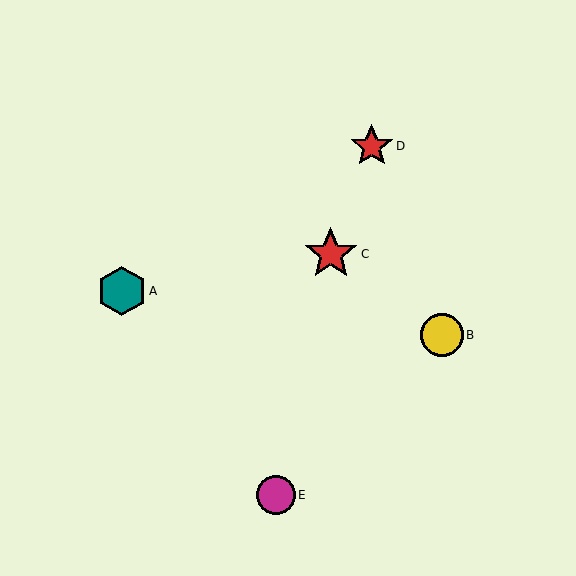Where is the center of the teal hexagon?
The center of the teal hexagon is at (122, 291).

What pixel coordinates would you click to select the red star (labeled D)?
Click at (372, 146) to select the red star D.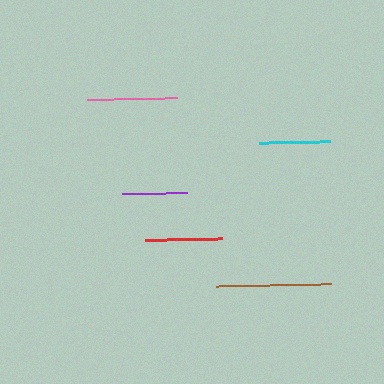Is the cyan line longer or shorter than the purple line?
The cyan line is longer than the purple line.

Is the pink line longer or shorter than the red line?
The pink line is longer than the red line.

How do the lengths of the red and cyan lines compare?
The red and cyan lines are approximately the same length.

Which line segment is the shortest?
The purple line is the shortest at approximately 64 pixels.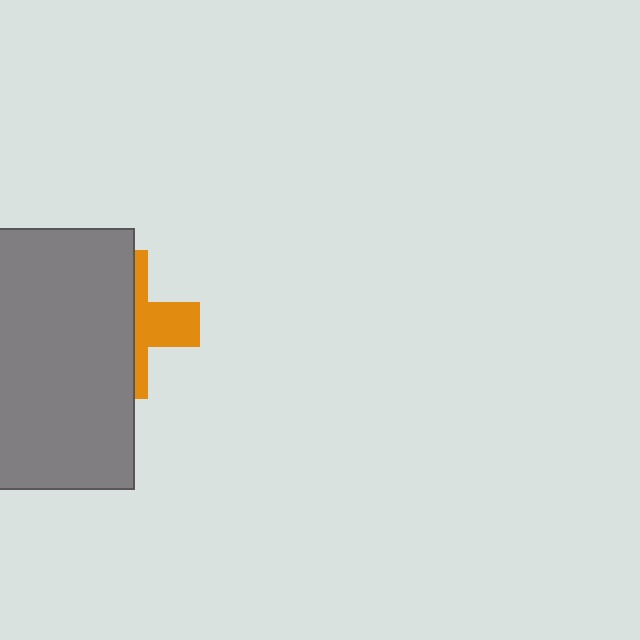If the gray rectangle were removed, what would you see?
You would see the complete orange cross.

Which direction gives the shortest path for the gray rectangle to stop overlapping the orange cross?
Moving left gives the shortest separation.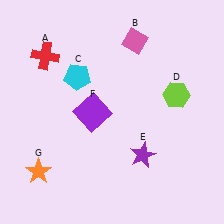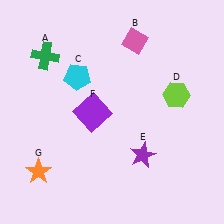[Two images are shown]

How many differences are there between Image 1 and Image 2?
There is 1 difference between the two images.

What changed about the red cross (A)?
In Image 1, A is red. In Image 2, it changed to green.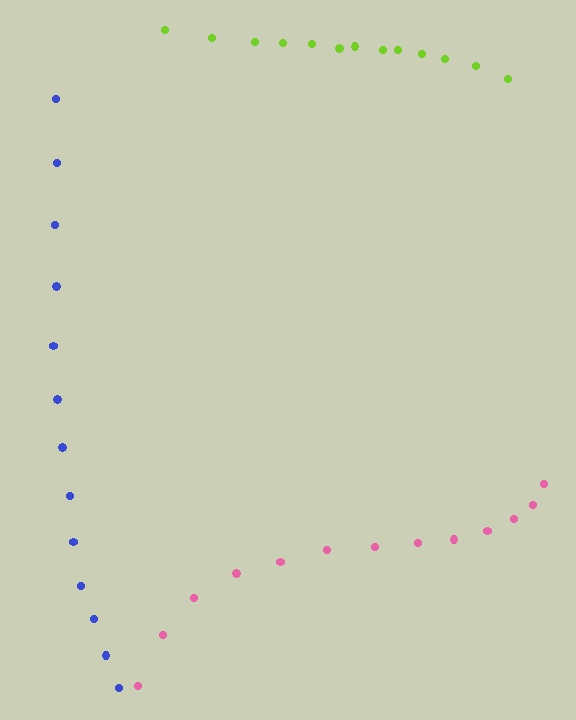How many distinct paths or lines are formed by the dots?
There are 3 distinct paths.